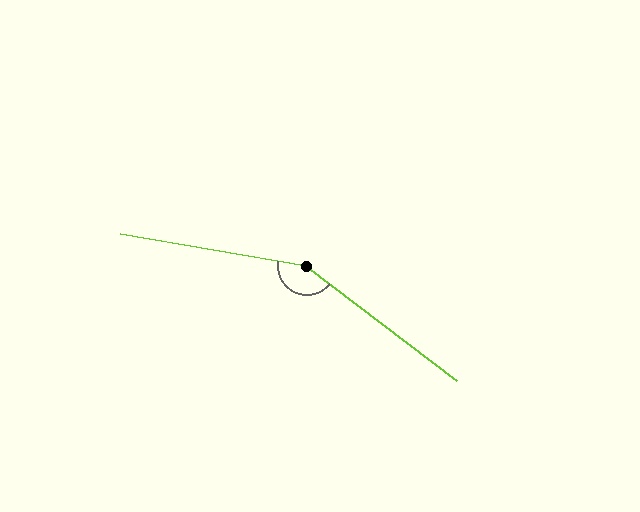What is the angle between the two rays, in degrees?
Approximately 152 degrees.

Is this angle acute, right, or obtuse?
It is obtuse.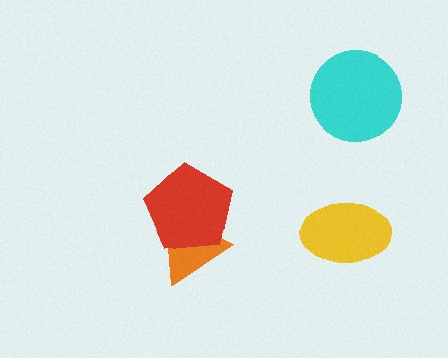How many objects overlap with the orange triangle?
1 object overlaps with the orange triangle.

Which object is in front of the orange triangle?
The red pentagon is in front of the orange triangle.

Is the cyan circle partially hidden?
No, no other shape covers it.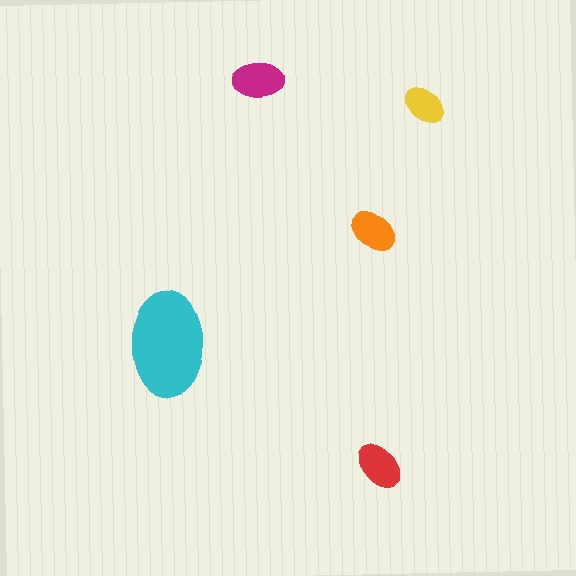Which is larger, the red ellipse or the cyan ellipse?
The cyan one.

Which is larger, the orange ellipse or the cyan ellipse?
The cyan one.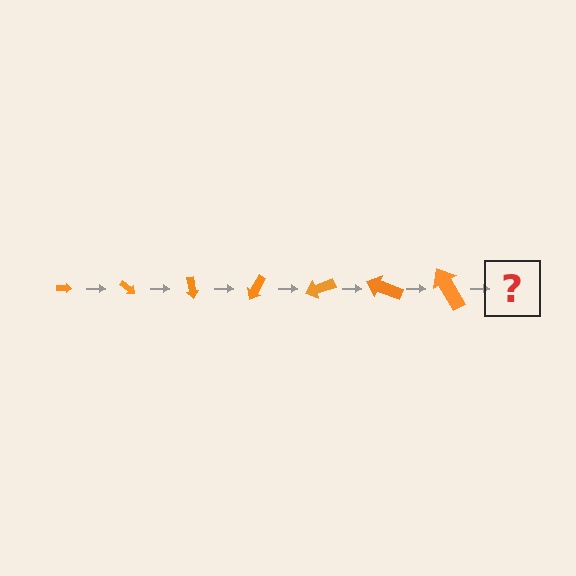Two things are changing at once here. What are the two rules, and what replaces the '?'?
The two rules are that the arrow grows larger each step and it rotates 40 degrees each step. The '?' should be an arrow, larger than the previous one and rotated 280 degrees from the start.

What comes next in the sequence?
The next element should be an arrow, larger than the previous one and rotated 280 degrees from the start.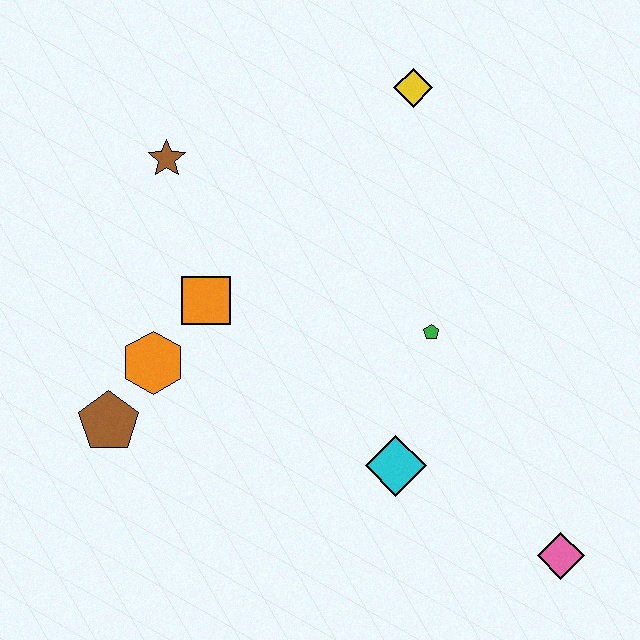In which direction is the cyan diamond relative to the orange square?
The cyan diamond is to the right of the orange square.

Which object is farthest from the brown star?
The pink diamond is farthest from the brown star.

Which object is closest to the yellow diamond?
The green pentagon is closest to the yellow diamond.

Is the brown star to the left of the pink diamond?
Yes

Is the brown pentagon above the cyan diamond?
Yes